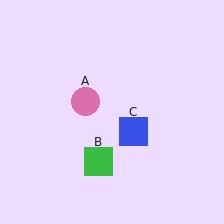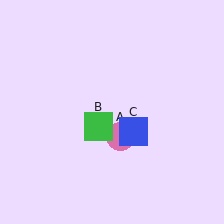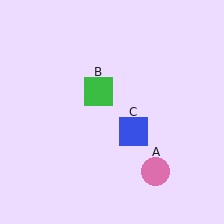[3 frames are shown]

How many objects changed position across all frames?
2 objects changed position: pink circle (object A), green square (object B).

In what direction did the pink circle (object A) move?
The pink circle (object A) moved down and to the right.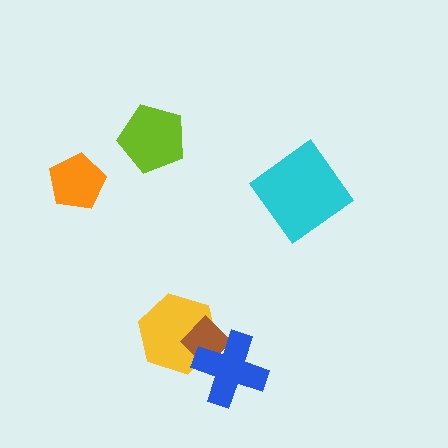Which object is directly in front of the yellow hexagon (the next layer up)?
The brown diamond is directly in front of the yellow hexagon.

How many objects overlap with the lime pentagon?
0 objects overlap with the lime pentagon.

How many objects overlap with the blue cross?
2 objects overlap with the blue cross.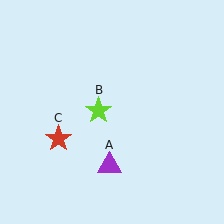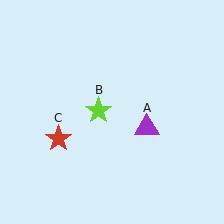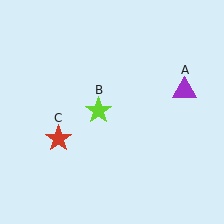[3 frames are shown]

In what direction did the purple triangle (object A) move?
The purple triangle (object A) moved up and to the right.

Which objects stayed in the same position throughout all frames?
Lime star (object B) and red star (object C) remained stationary.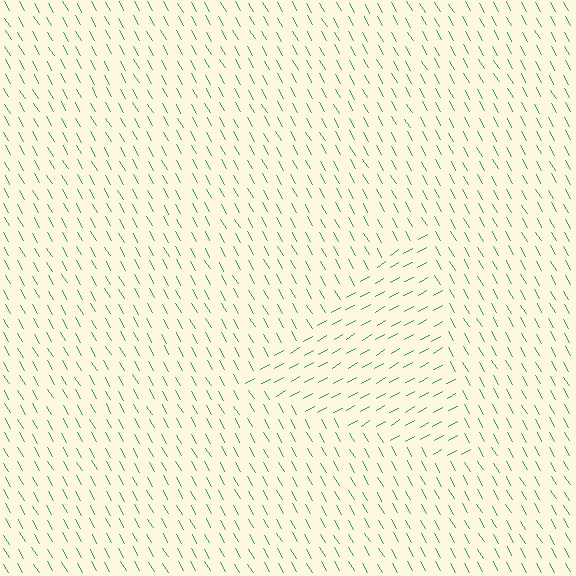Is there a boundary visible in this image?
Yes, there is a texture boundary formed by a change in line orientation.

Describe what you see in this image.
The image is filled with small green line segments. A triangle region in the image has lines oriented differently from the surrounding lines, creating a visible texture boundary.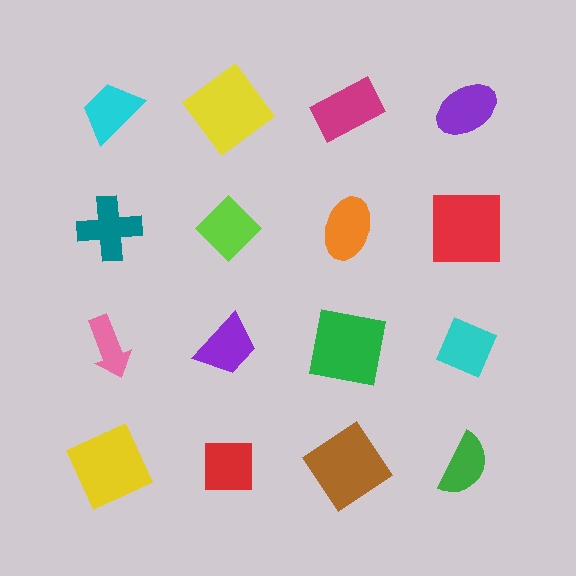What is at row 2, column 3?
An orange ellipse.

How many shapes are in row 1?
4 shapes.